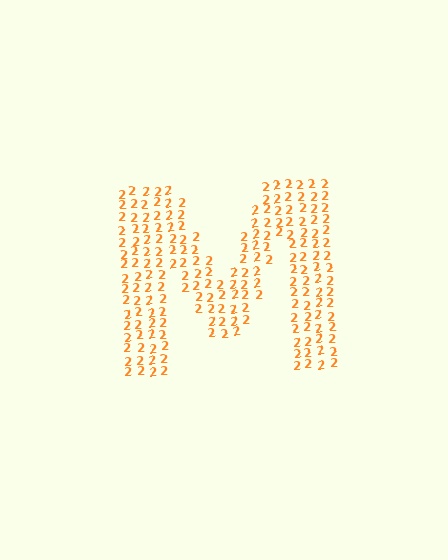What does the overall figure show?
The overall figure shows the letter M.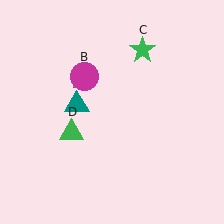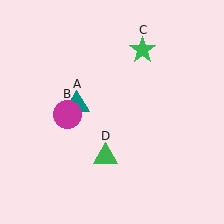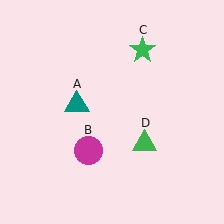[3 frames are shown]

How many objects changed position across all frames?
2 objects changed position: magenta circle (object B), green triangle (object D).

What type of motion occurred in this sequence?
The magenta circle (object B), green triangle (object D) rotated counterclockwise around the center of the scene.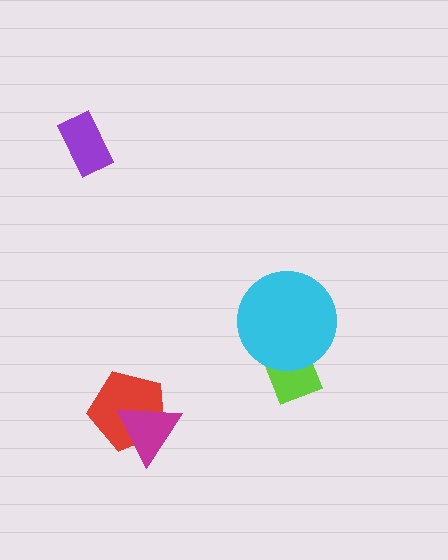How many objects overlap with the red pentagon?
1 object overlaps with the red pentagon.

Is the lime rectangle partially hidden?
Yes, it is partially covered by another shape.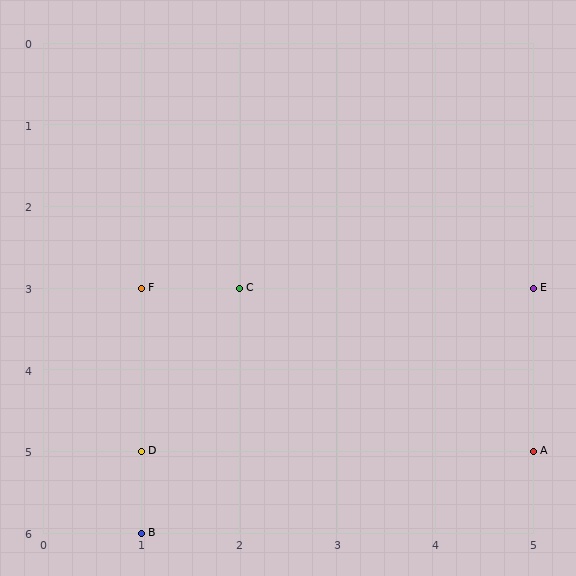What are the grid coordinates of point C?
Point C is at grid coordinates (2, 3).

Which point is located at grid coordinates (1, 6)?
Point B is at (1, 6).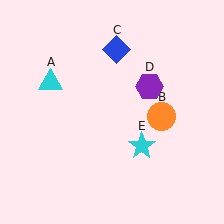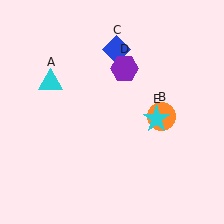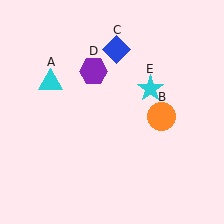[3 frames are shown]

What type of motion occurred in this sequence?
The purple hexagon (object D), cyan star (object E) rotated counterclockwise around the center of the scene.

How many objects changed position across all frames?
2 objects changed position: purple hexagon (object D), cyan star (object E).